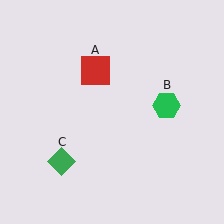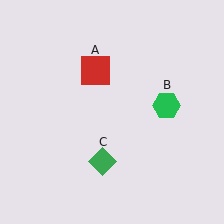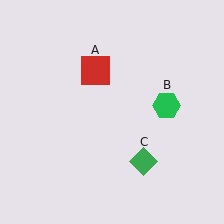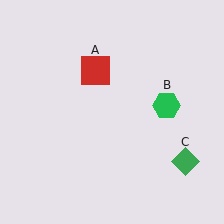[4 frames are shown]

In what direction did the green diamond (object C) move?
The green diamond (object C) moved right.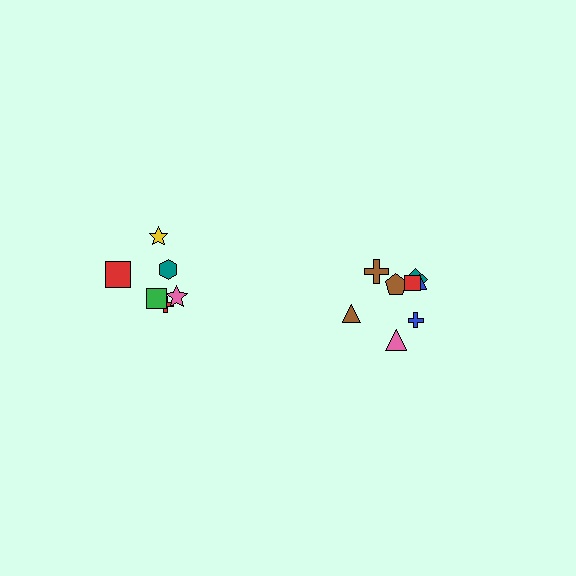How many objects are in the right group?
There are 8 objects.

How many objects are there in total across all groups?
There are 14 objects.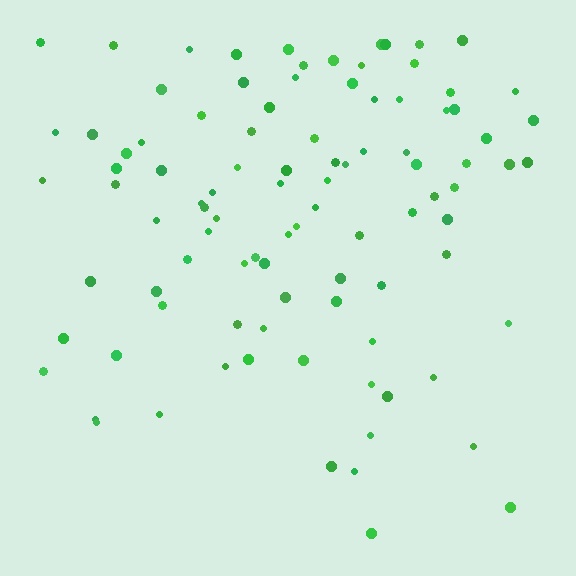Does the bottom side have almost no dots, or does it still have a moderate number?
Still a moderate number, just noticeably fewer than the top.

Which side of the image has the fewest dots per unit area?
The bottom.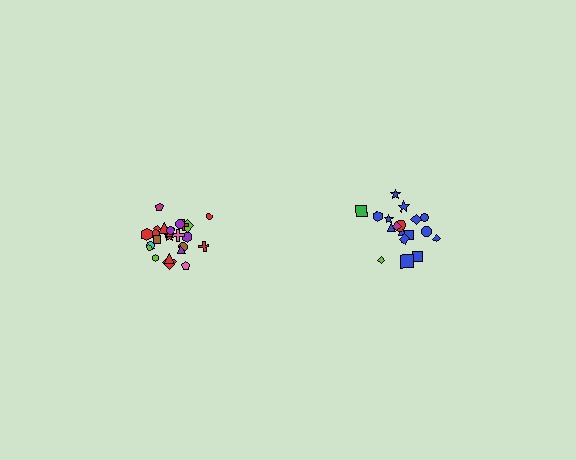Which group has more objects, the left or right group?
The left group.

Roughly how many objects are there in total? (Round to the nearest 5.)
Roughly 45 objects in total.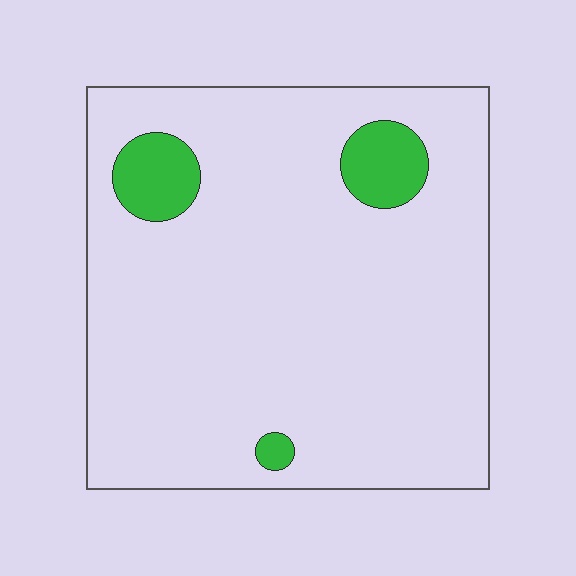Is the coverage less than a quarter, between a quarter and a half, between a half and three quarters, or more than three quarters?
Less than a quarter.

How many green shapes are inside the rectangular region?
3.